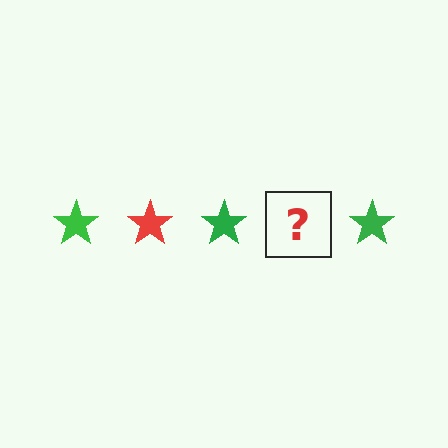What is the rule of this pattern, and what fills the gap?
The rule is that the pattern cycles through green, red stars. The gap should be filled with a red star.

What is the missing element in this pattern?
The missing element is a red star.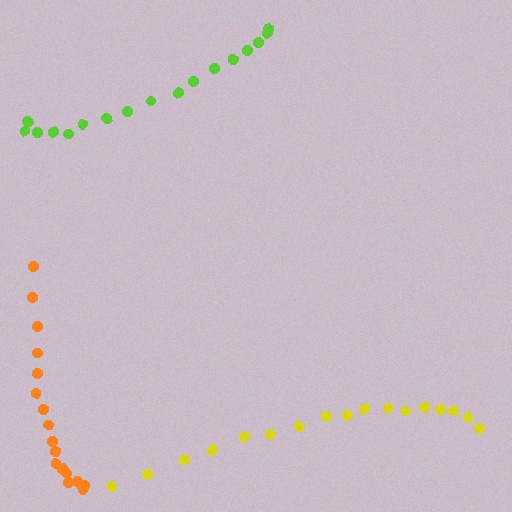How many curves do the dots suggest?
There are 3 distinct paths.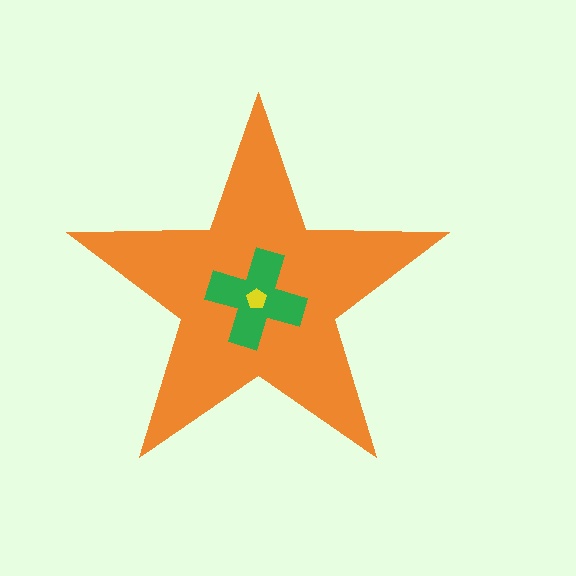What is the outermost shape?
The orange star.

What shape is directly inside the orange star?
The green cross.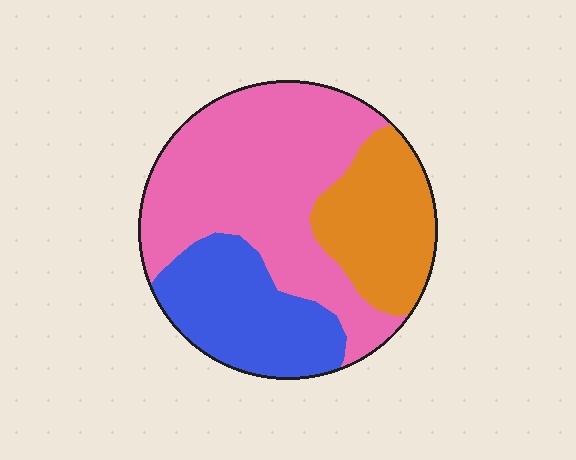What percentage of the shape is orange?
Orange covers around 25% of the shape.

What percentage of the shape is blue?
Blue covers 25% of the shape.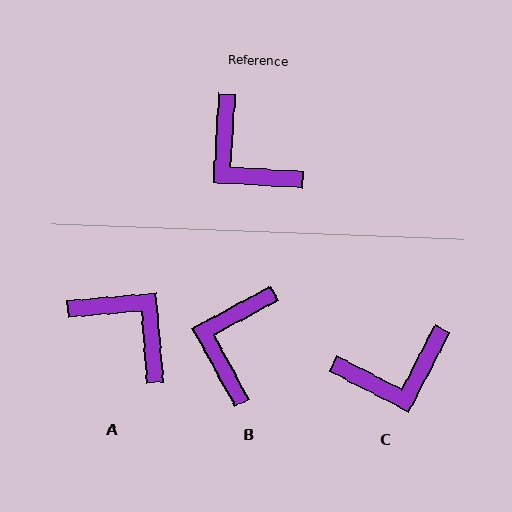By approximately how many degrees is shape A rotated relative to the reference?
Approximately 172 degrees clockwise.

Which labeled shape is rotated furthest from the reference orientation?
A, about 172 degrees away.